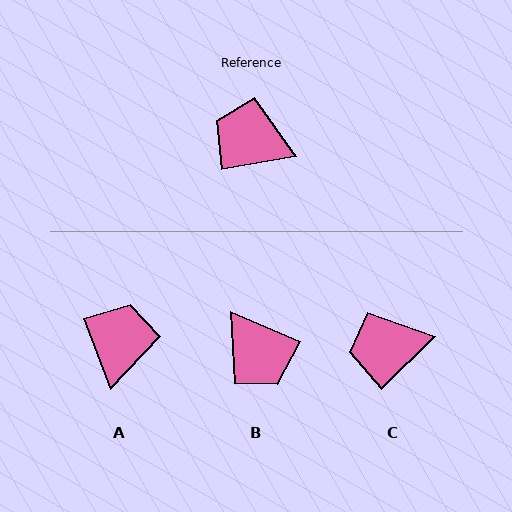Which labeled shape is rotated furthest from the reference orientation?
B, about 147 degrees away.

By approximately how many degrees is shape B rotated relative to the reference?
Approximately 147 degrees counter-clockwise.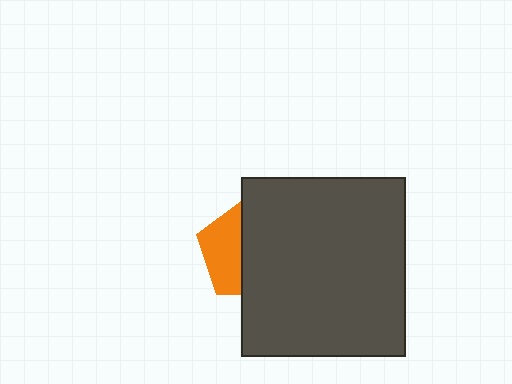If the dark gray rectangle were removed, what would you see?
You would see the complete orange pentagon.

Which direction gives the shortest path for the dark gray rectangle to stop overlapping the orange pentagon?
Moving right gives the shortest separation.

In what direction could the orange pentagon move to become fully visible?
The orange pentagon could move left. That would shift it out from behind the dark gray rectangle entirely.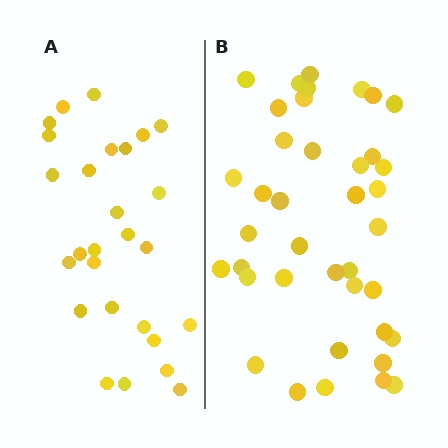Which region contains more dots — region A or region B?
Region B (the right region) has more dots.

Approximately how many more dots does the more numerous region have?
Region B has roughly 12 or so more dots than region A.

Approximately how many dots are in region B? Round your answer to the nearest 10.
About 40 dots. (The exact count is 39, which rounds to 40.)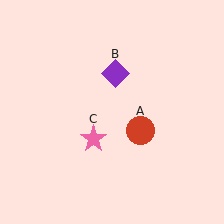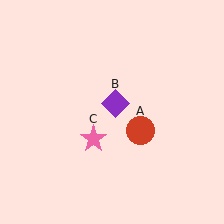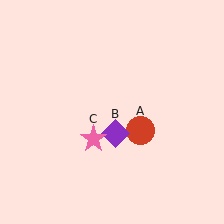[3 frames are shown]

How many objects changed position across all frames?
1 object changed position: purple diamond (object B).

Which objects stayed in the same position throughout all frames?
Red circle (object A) and pink star (object C) remained stationary.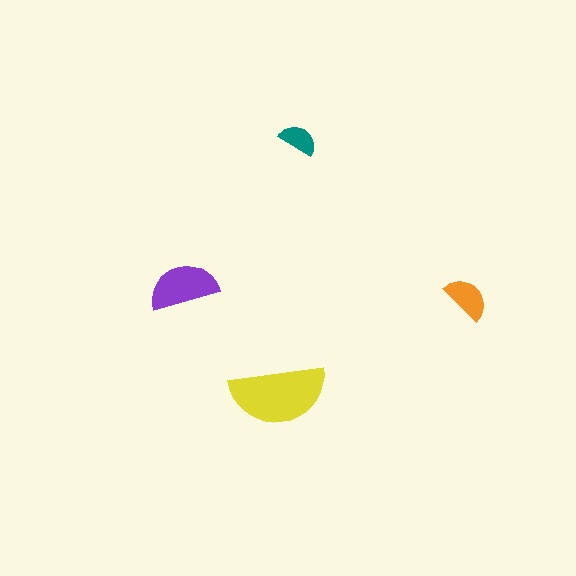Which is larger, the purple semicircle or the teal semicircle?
The purple one.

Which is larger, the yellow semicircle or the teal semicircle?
The yellow one.